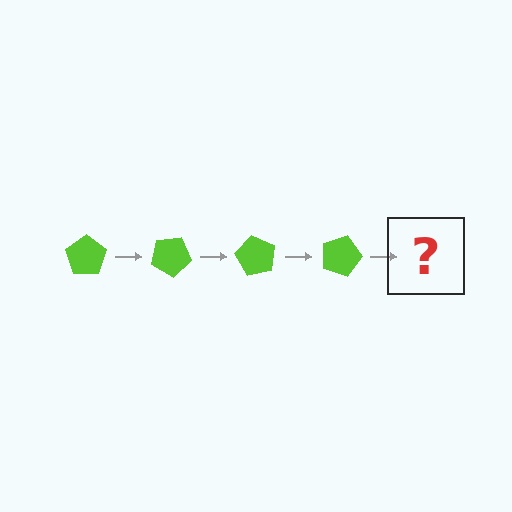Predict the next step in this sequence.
The next step is a lime pentagon rotated 120 degrees.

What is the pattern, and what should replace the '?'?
The pattern is that the pentagon rotates 30 degrees each step. The '?' should be a lime pentagon rotated 120 degrees.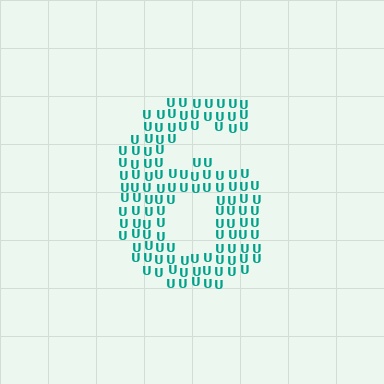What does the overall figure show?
The overall figure shows the digit 6.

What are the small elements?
The small elements are letter U's.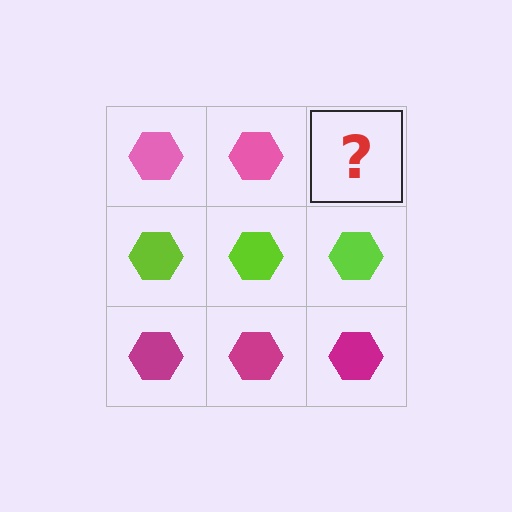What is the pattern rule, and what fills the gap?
The rule is that each row has a consistent color. The gap should be filled with a pink hexagon.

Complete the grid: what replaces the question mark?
The question mark should be replaced with a pink hexagon.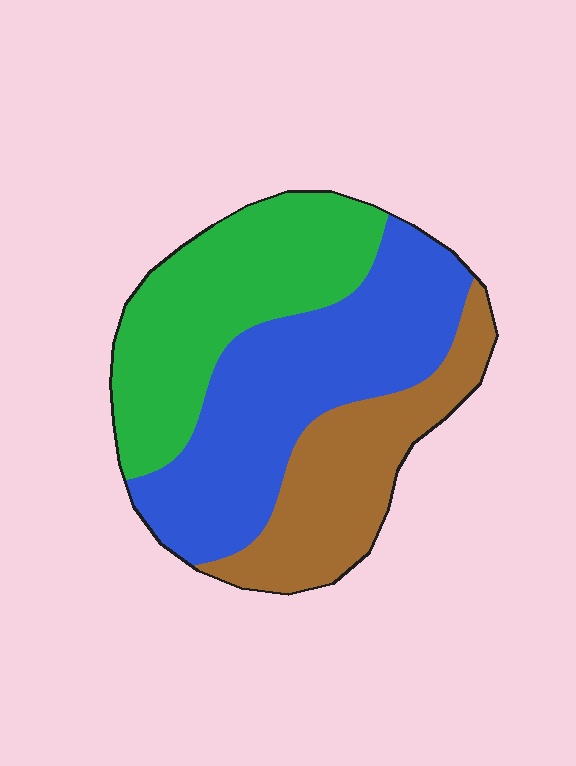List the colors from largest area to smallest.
From largest to smallest: blue, green, brown.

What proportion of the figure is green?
Green covers 34% of the figure.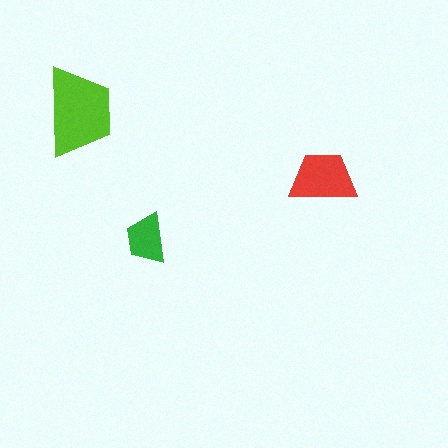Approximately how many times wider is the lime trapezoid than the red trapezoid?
About 1.5 times wider.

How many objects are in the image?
There are 3 objects in the image.